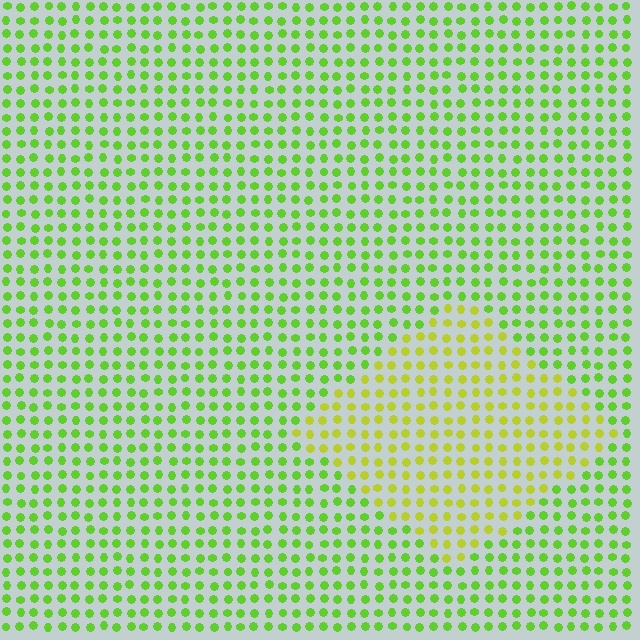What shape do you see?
I see a diamond.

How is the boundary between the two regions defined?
The boundary is defined purely by a slight shift in hue (about 33 degrees). Spacing, size, and orientation are identical on both sides.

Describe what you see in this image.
The image is filled with small lime elements in a uniform arrangement. A diamond-shaped region is visible where the elements are tinted to a slightly different hue, forming a subtle color boundary.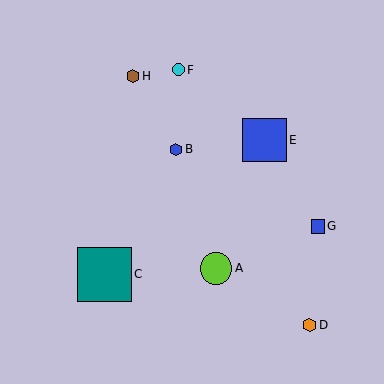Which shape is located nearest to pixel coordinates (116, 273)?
The teal square (labeled C) at (104, 274) is nearest to that location.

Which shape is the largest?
The teal square (labeled C) is the largest.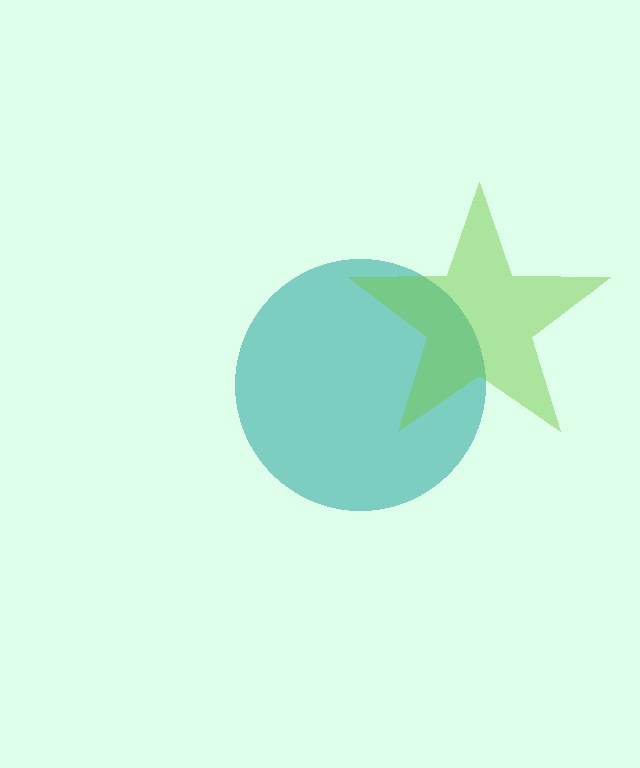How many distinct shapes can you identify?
There are 2 distinct shapes: a teal circle, a lime star.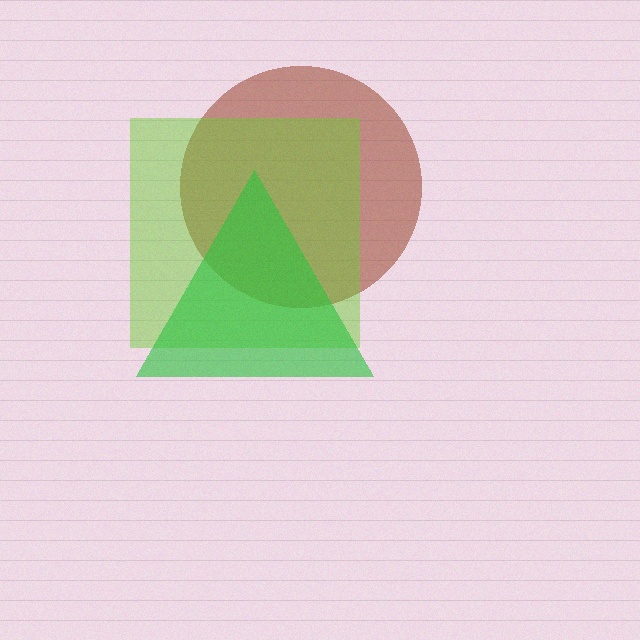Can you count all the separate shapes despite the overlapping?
Yes, there are 3 separate shapes.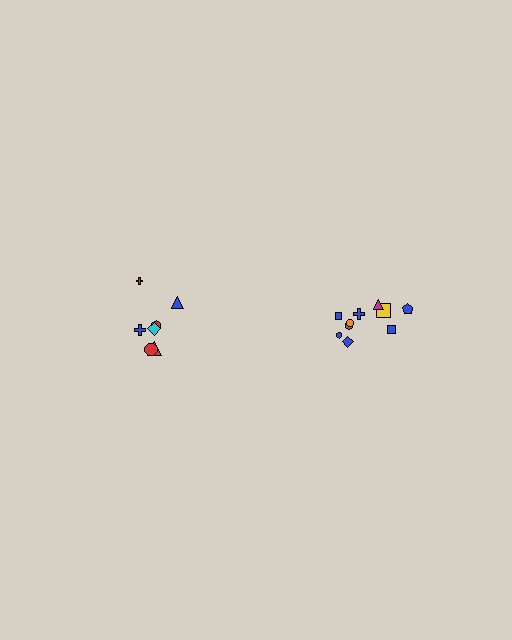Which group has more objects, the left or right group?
The right group.